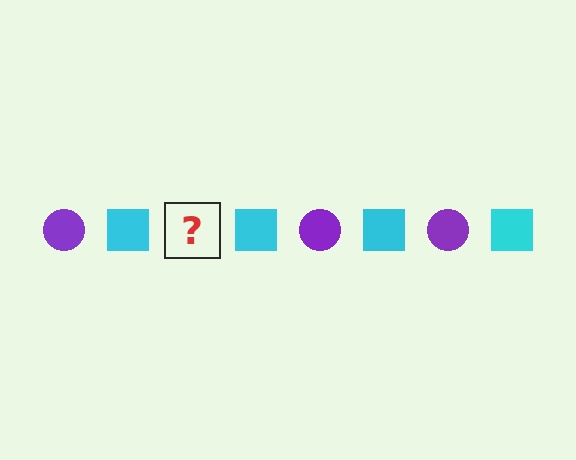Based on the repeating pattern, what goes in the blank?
The blank should be a purple circle.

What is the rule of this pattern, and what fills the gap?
The rule is that the pattern alternates between purple circle and cyan square. The gap should be filled with a purple circle.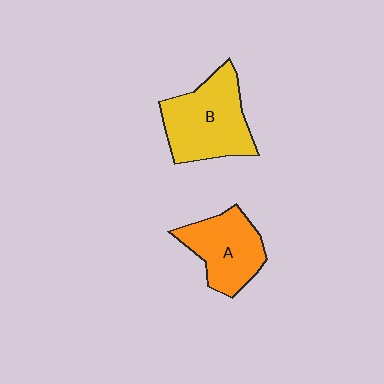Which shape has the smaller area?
Shape A (orange).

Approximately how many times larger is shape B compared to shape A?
Approximately 1.3 times.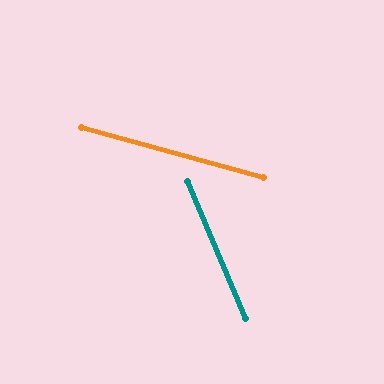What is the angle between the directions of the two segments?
Approximately 52 degrees.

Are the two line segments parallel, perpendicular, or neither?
Neither parallel nor perpendicular — they differ by about 52°.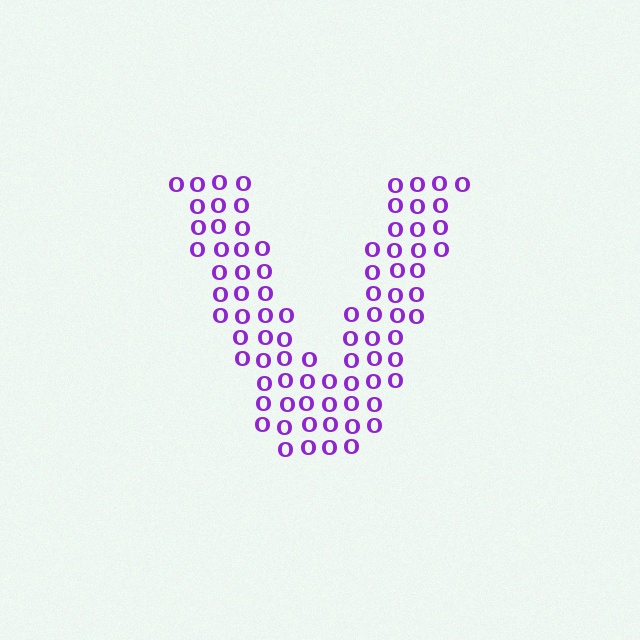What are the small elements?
The small elements are letter O's.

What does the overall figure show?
The overall figure shows the letter V.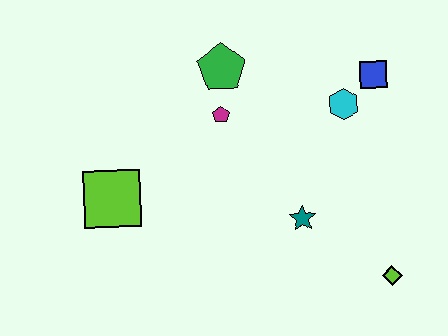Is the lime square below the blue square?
Yes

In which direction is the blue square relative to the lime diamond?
The blue square is above the lime diamond.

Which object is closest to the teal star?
The lime diamond is closest to the teal star.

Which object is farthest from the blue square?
The lime square is farthest from the blue square.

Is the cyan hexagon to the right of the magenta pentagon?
Yes